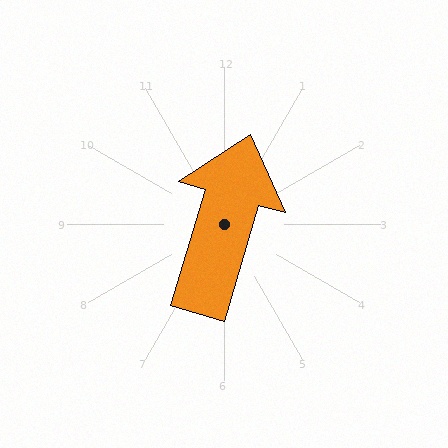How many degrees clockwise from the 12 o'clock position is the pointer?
Approximately 16 degrees.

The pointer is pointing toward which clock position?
Roughly 1 o'clock.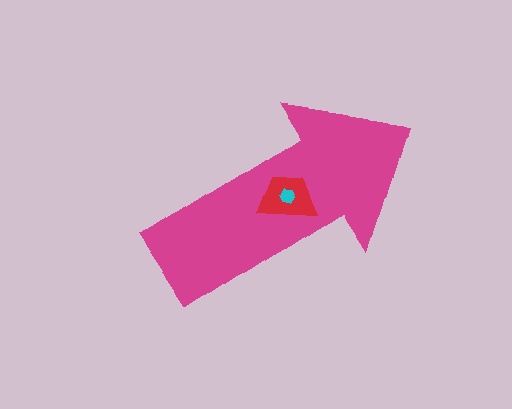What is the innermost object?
The cyan hexagon.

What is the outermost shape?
The magenta arrow.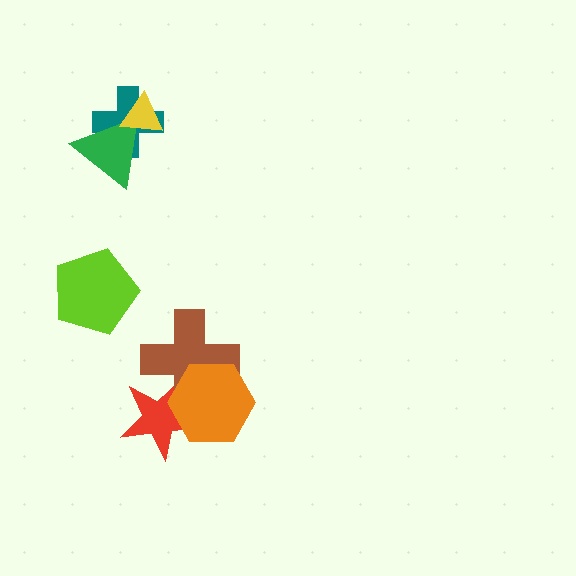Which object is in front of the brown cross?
The orange hexagon is in front of the brown cross.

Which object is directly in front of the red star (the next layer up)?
The brown cross is directly in front of the red star.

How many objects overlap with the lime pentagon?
0 objects overlap with the lime pentagon.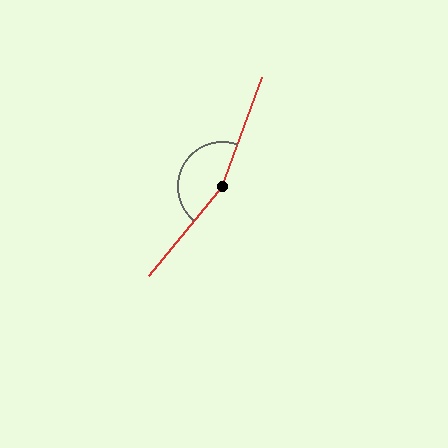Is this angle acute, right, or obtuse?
It is obtuse.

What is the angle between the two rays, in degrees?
Approximately 160 degrees.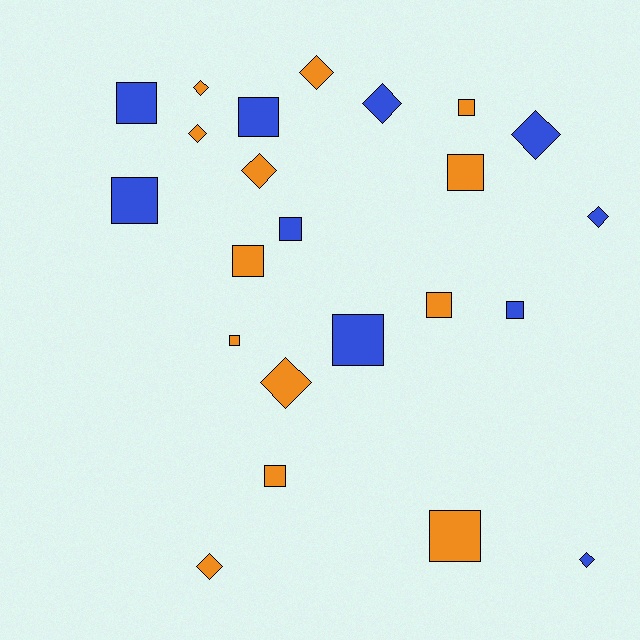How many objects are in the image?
There are 23 objects.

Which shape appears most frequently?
Square, with 13 objects.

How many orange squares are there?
There are 7 orange squares.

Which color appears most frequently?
Orange, with 13 objects.